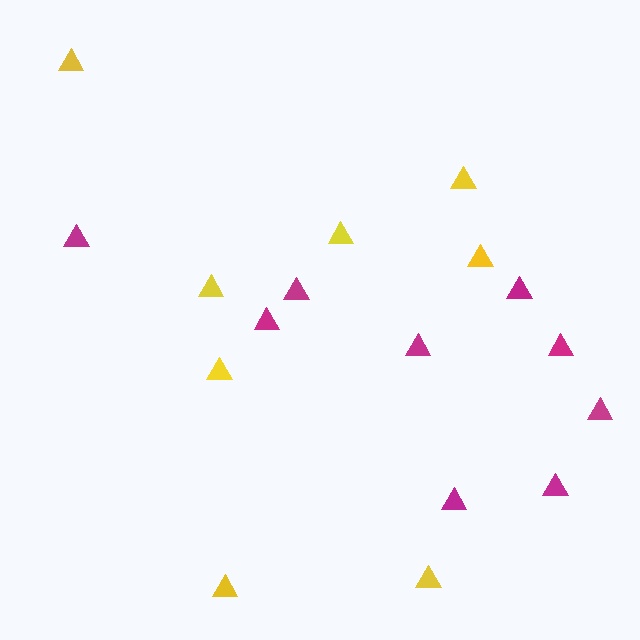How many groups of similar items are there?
There are 2 groups: one group of yellow triangles (8) and one group of magenta triangles (9).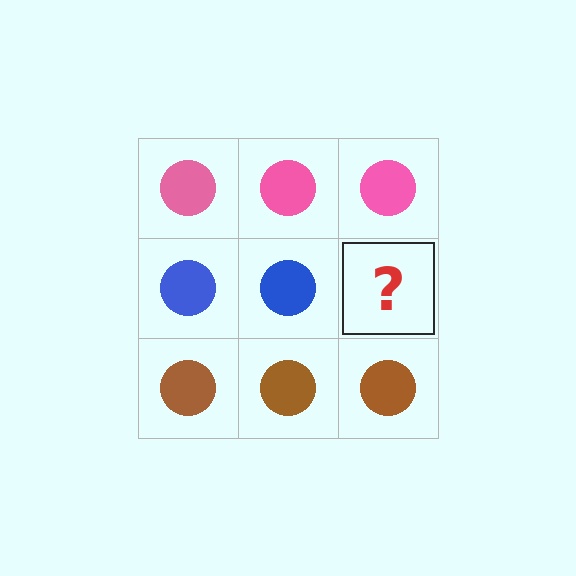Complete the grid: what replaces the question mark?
The question mark should be replaced with a blue circle.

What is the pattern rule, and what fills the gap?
The rule is that each row has a consistent color. The gap should be filled with a blue circle.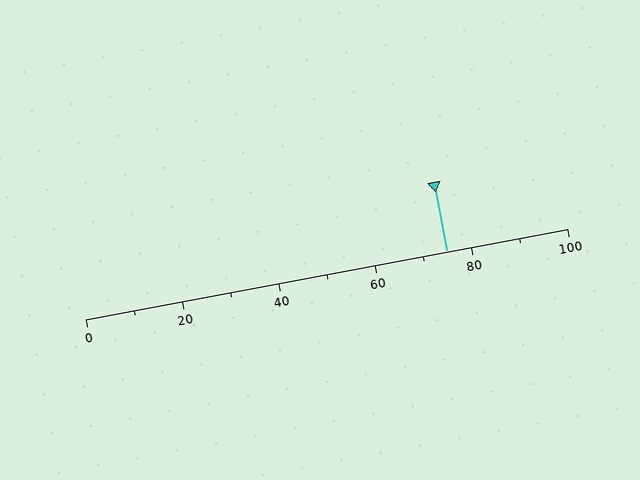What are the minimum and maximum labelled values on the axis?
The axis runs from 0 to 100.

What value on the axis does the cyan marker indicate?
The marker indicates approximately 75.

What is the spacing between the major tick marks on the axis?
The major ticks are spaced 20 apart.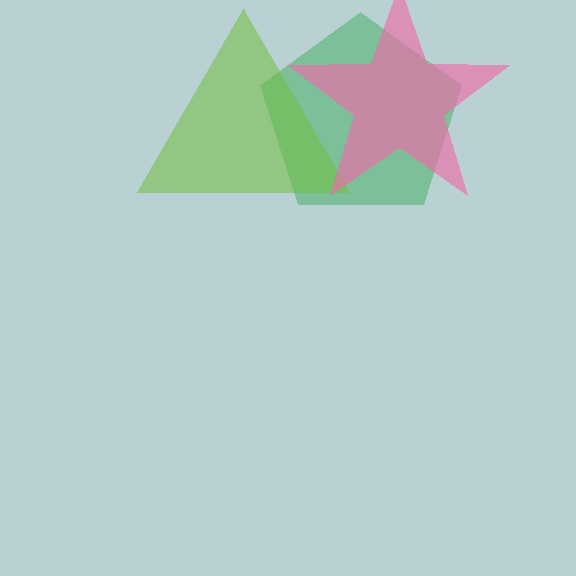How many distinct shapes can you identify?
There are 3 distinct shapes: a green pentagon, a lime triangle, a pink star.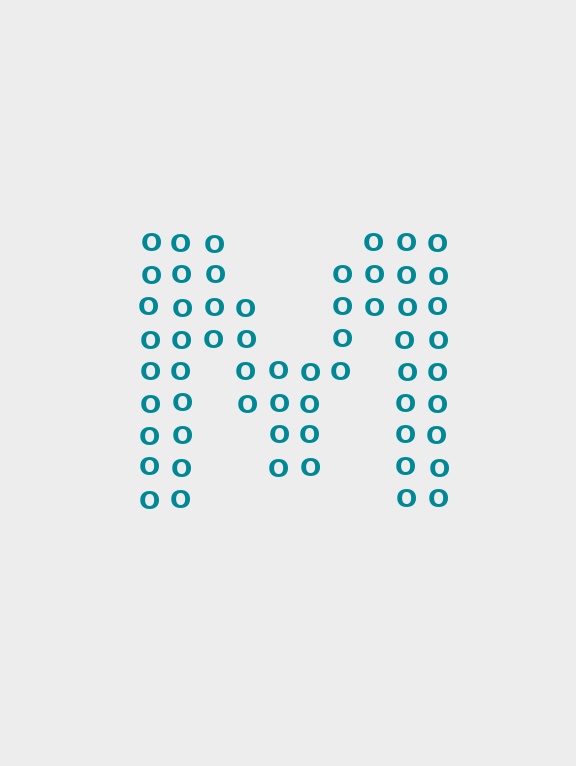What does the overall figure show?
The overall figure shows the letter M.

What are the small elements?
The small elements are letter O's.